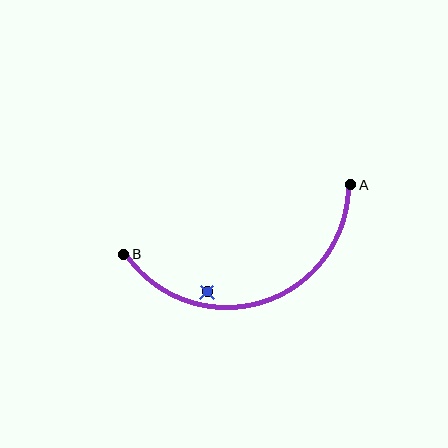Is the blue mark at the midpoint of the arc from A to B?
No — the blue mark does not lie on the arc at all. It sits slightly inside the curve.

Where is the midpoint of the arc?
The arc midpoint is the point on the curve farthest from the straight line joining A and B. It sits below that line.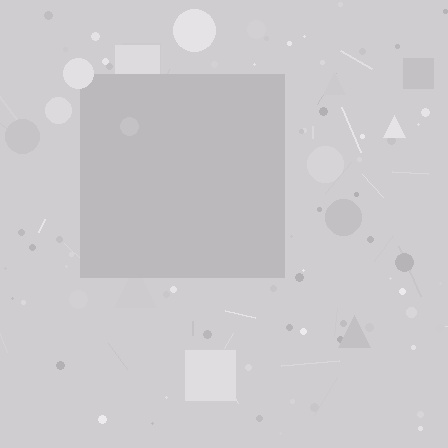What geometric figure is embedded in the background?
A square is embedded in the background.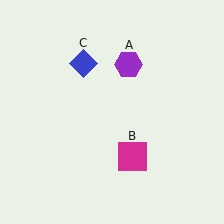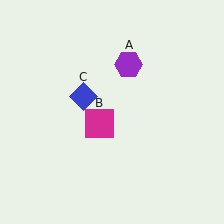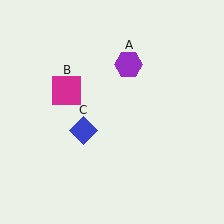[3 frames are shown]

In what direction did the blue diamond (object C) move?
The blue diamond (object C) moved down.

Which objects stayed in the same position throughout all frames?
Purple hexagon (object A) remained stationary.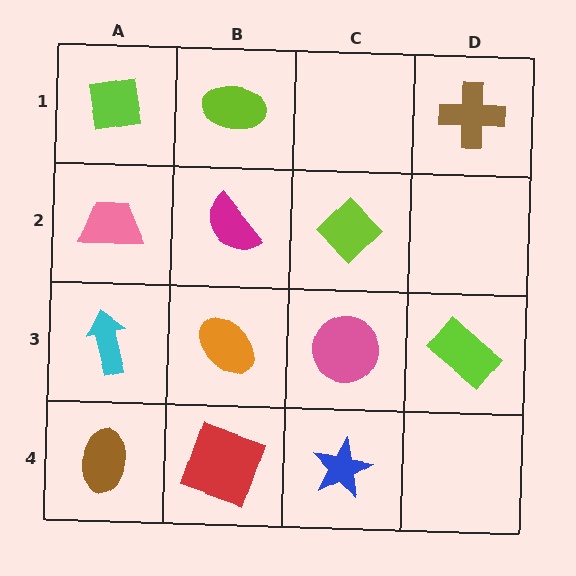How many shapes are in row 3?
4 shapes.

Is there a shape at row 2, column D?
No, that cell is empty.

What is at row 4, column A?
A brown ellipse.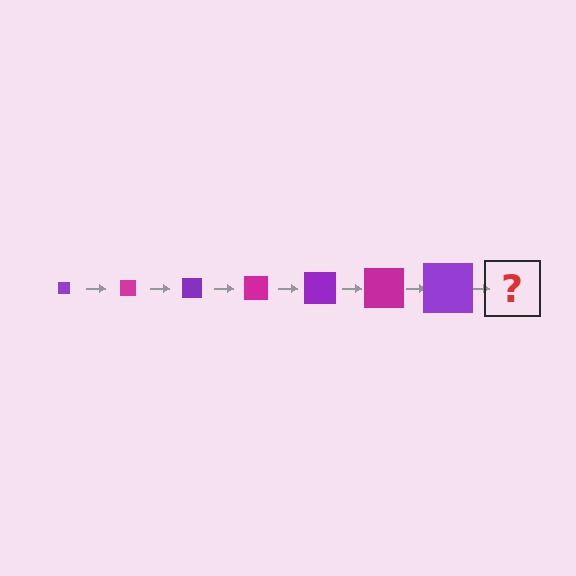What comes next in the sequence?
The next element should be a magenta square, larger than the previous one.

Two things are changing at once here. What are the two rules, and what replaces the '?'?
The two rules are that the square grows larger each step and the color cycles through purple and magenta. The '?' should be a magenta square, larger than the previous one.